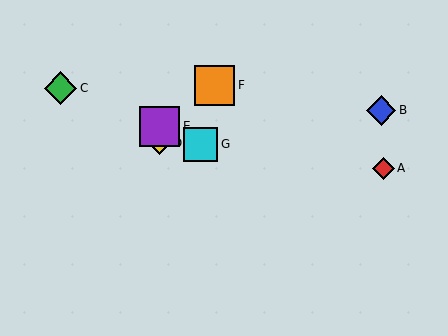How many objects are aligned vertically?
2 objects (D, E) are aligned vertically.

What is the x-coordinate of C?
Object C is at x≈61.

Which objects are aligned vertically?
Objects D, E are aligned vertically.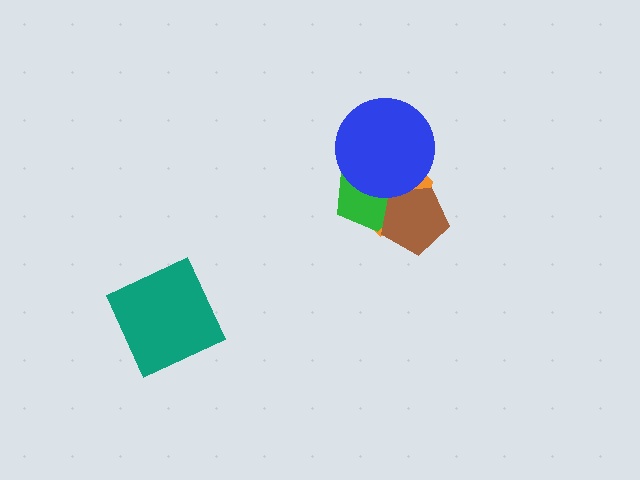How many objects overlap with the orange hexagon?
3 objects overlap with the orange hexagon.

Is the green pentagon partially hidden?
Yes, it is partially covered by another shape.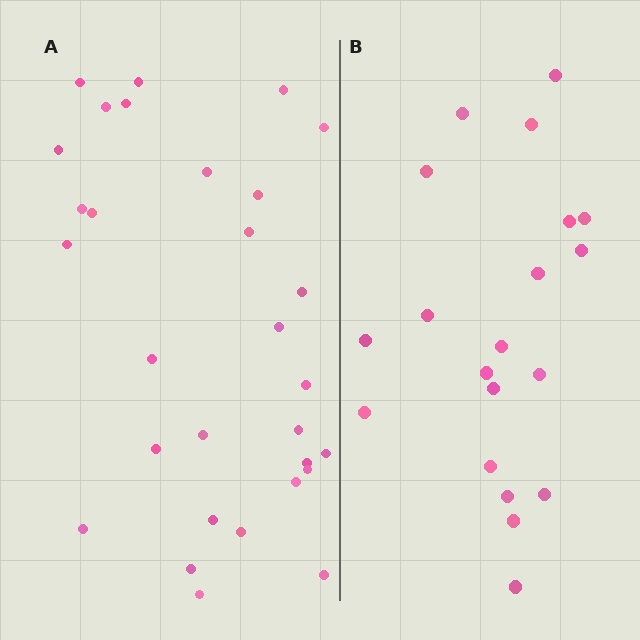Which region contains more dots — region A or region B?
Region A (the left region) has more dots.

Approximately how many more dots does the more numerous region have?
Region A has roughly 10 or so more dots than region B.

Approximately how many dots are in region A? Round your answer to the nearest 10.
About 30 dots.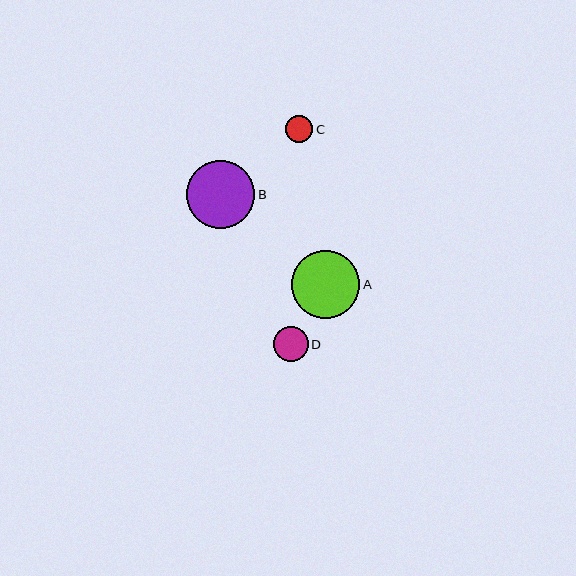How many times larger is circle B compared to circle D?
Circle B is approximately 1.9 times the size of circle D.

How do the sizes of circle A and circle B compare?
Circle A and circle B are approximately the same size.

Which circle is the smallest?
Circle C is the smallest with a size of approximately 27 pixels.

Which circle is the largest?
Circle A is the largest with a size of approximately 68 pixels.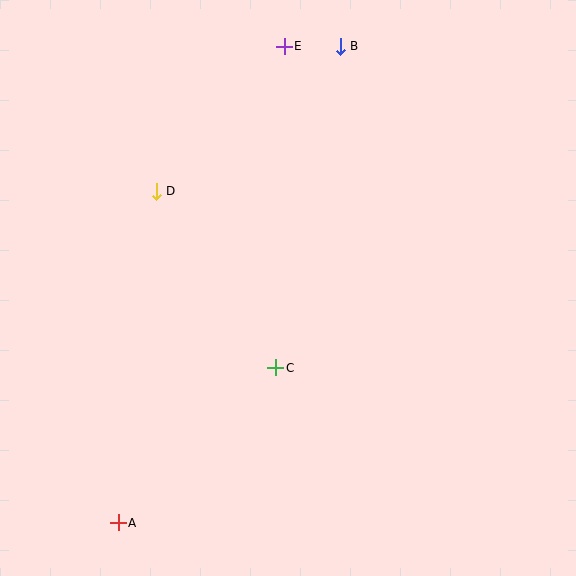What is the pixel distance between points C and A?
The distance between C and A is 221 pixels.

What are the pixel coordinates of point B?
Point B is at (340, 46).